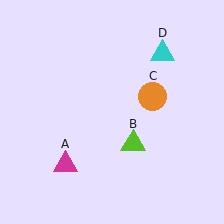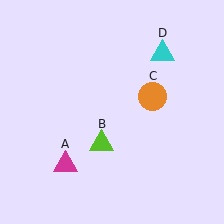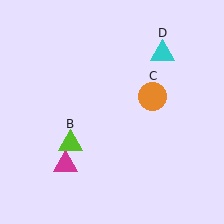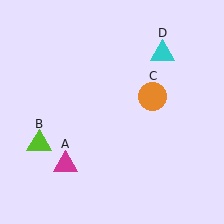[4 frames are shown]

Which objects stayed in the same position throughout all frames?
Magenta triangle (object A) and orange circle (object C) and cyan triangle (object D) remained stationary.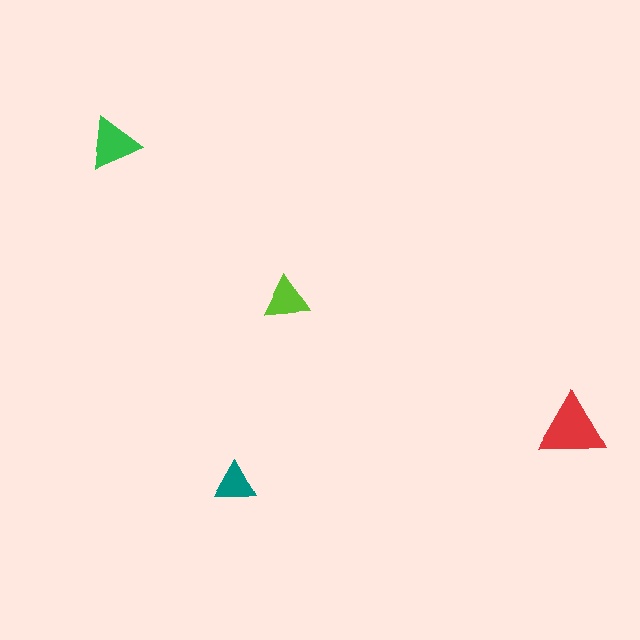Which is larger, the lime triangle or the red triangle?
The red one.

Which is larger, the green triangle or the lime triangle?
The green one.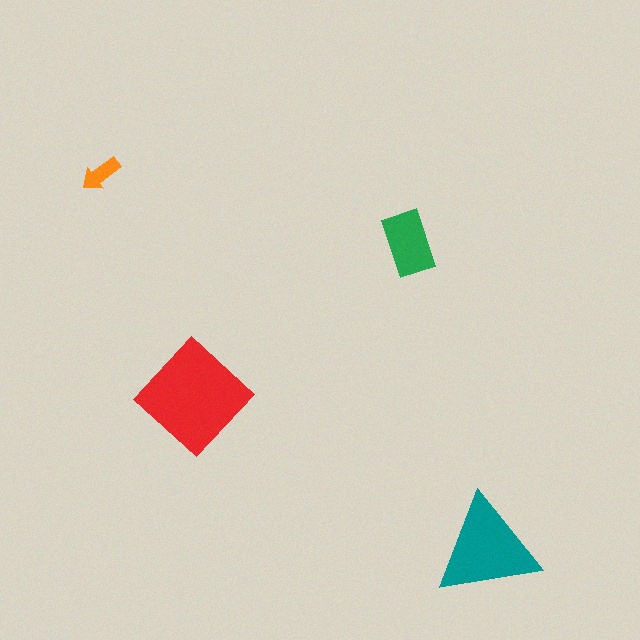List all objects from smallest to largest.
The orange arrow, the green rectangle, the teal triangle, the red diamond.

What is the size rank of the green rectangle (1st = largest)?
3rd.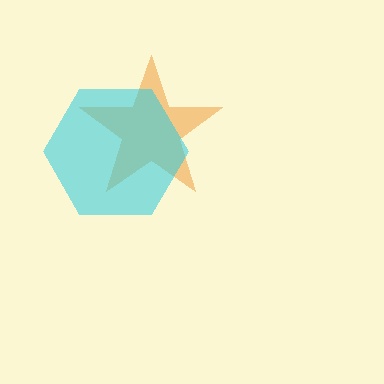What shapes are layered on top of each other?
The layered shapes are: an orange star, a cyan hexagon.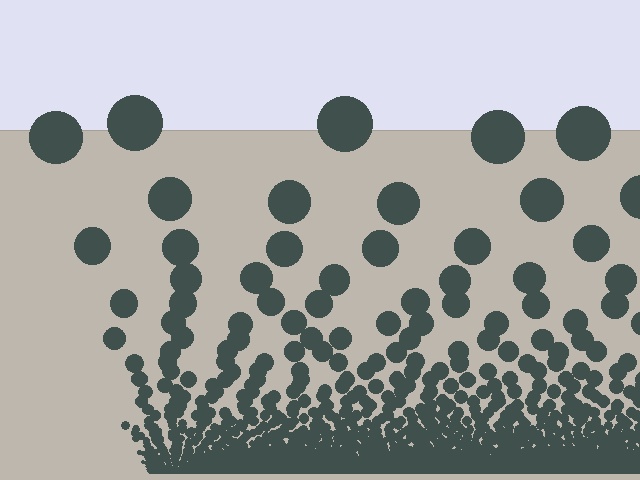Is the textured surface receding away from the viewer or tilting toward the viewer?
The surface appears to tilt toward the viewer. Texture elements get larger and sparser toward the top.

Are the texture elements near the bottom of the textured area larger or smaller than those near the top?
Smaller. The gradient is inverted — elements near the bottom are smaller and denser.